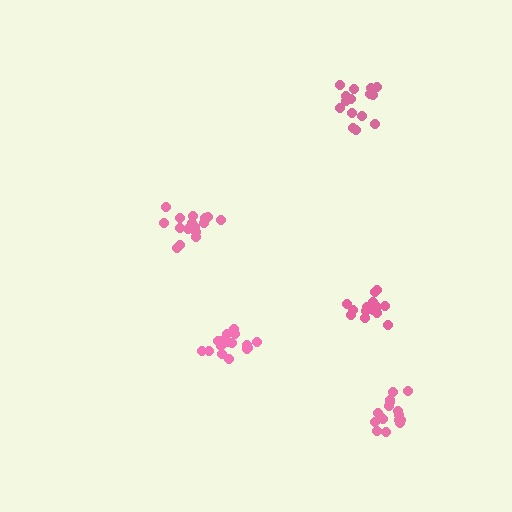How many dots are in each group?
Group 1: 16 dots, Group 2: 17 dots, Group 3: 16 dots, Group 4: 14 dots, Group 5: 15 dots (78 total).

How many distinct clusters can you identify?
There are 5 distinct clusters.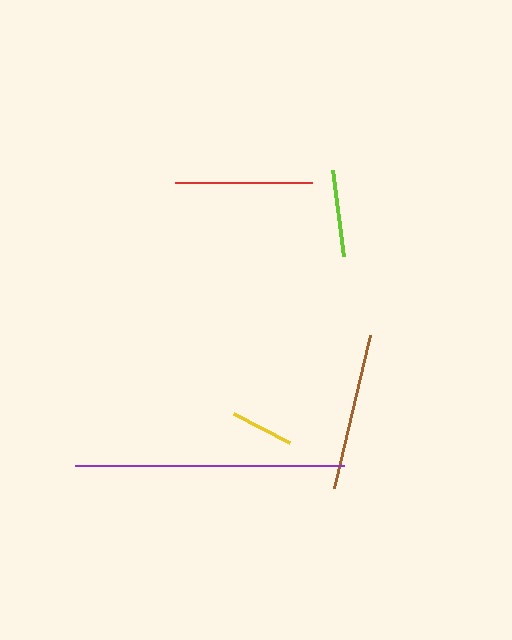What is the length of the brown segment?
The brown segment is approximately 158 pixels long.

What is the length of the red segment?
The red segment is approximately 137 pixels long.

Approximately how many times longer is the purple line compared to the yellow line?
The purple line is approximately 4.3 times the length of the yellow line.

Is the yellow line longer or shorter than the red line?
The red line is longer than the yellow line.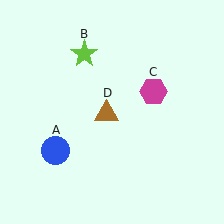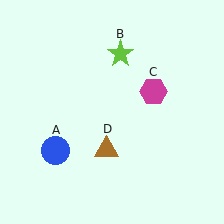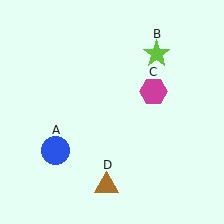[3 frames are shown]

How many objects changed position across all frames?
2 objects changed position: lime star (object B), brown triangle (object D).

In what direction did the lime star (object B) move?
The lime star (object B) moved right.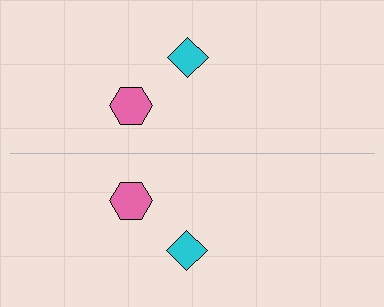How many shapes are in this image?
There are 4 shapes in this image.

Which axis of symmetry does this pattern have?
The pattern has a horizontal axis of symmetry running through the center of the image.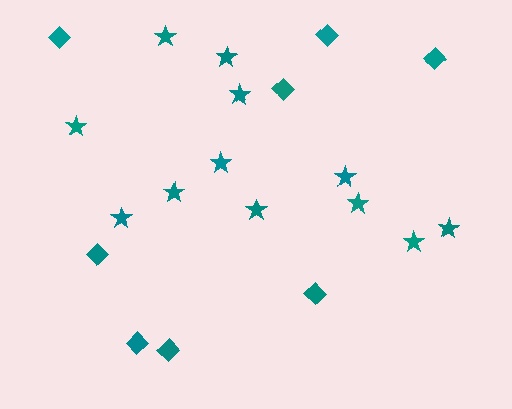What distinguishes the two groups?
There are 2 groups: one group of diamonds (8) and one group of stars (12).